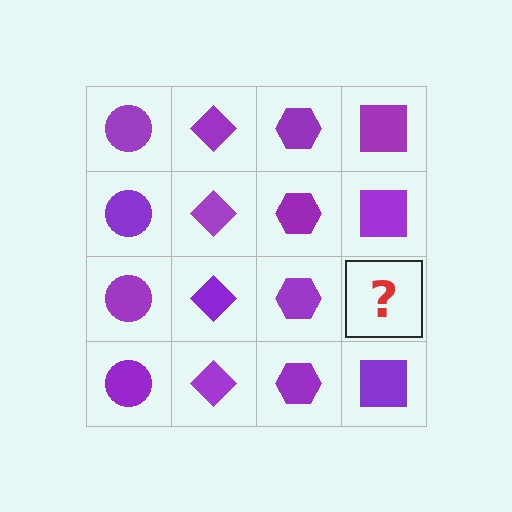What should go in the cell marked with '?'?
The missing cell should contain a purple square.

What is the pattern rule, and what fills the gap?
The rule is that each column has a consistent shape. The gap should be filled with a purple square.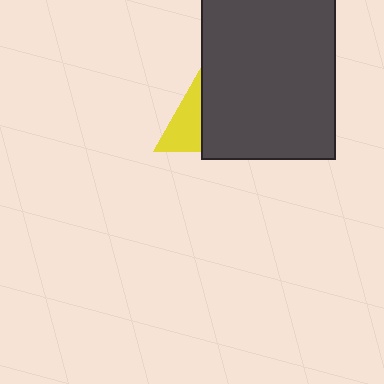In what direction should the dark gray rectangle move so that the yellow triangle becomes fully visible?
The dark gray rectangle should move right. That is the shortest direction to clear the overlap and leave the yellow triangle fully visible.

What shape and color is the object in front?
The object in front is a dark gray rectangle.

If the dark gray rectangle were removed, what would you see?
You would see the complete yellow triangle.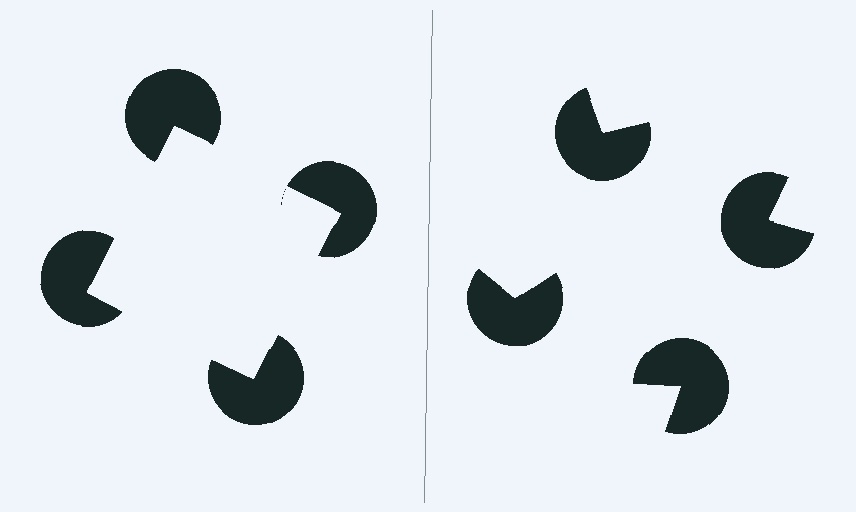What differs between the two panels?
The pac-man discs are positioned identically on both sides; only the wedge orientations differ. On the left they align to a square; on the right they are misaligned.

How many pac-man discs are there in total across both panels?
8 — 4 on each side.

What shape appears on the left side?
An illusory square.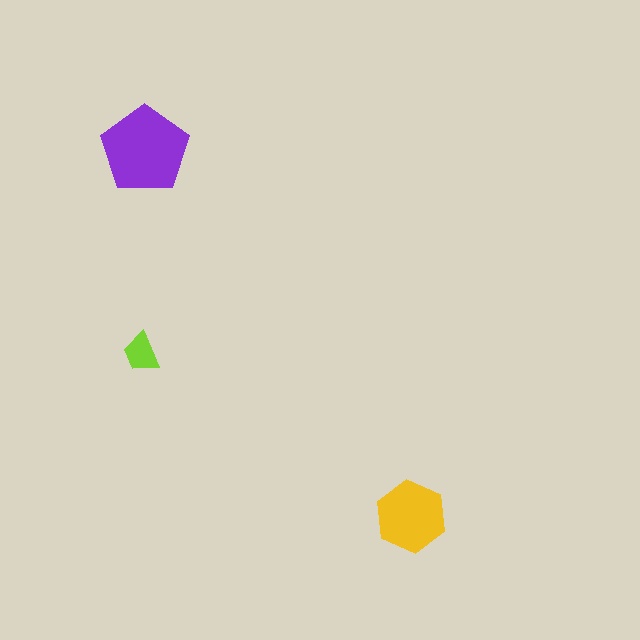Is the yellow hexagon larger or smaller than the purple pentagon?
Smaller.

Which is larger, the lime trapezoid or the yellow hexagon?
The yellow hexagon.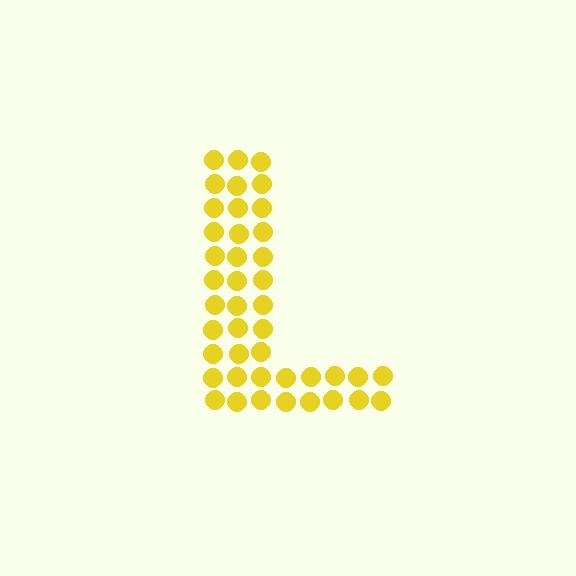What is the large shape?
The large shape is the letter L.